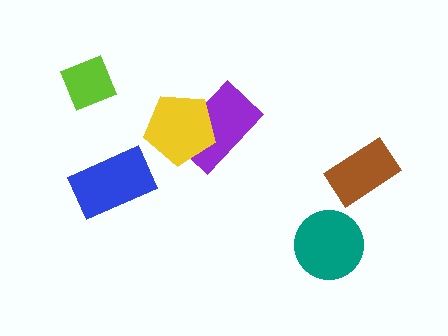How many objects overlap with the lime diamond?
0 objects overlap with the lime diamond.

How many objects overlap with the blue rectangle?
0 objects overlap with the blue rectangle.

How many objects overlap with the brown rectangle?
0 objects overlap with the brown rectangle.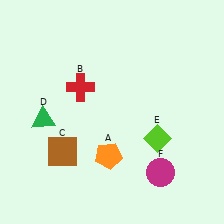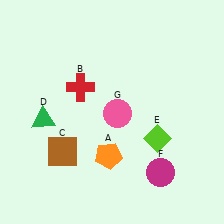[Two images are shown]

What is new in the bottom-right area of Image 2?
A pink circle (G) was added in the bottom-right area of Image 2.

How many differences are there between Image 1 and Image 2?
There is 1 difference between the two images.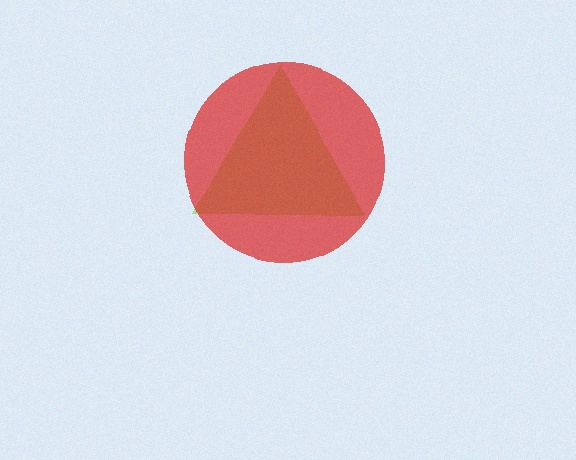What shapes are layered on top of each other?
The layered shapes are: a lime triangle, a red circle.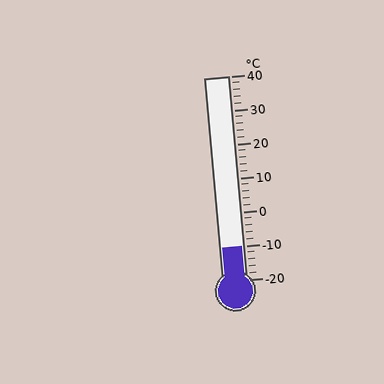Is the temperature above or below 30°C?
The temperature is below 30°C.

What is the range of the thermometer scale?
The thermometer scale ranges from -20°C to 40°C.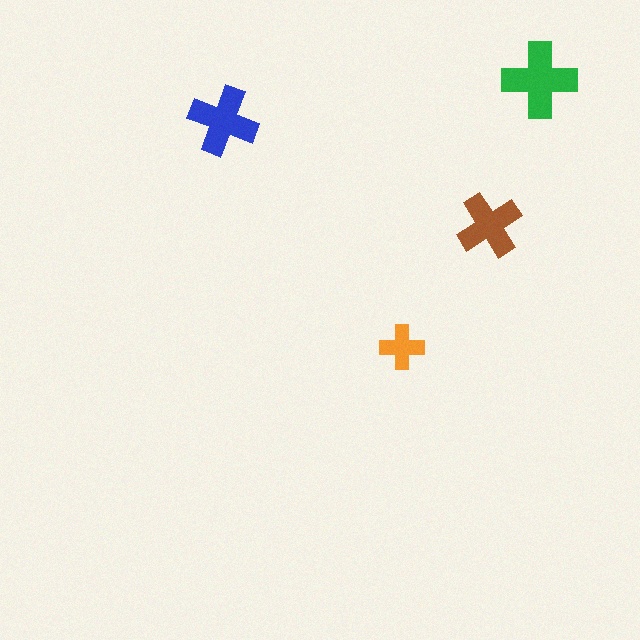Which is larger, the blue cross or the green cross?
The green one.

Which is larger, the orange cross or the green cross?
The green one.